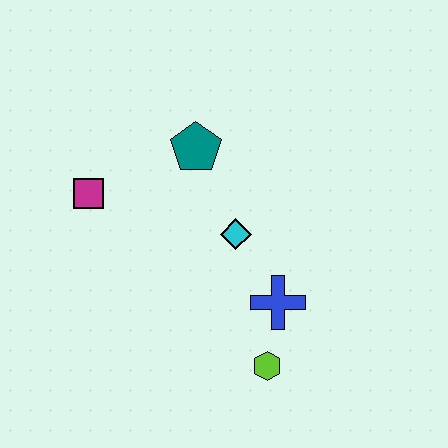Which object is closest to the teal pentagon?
The cyan diamond is closest to the teal pentagon.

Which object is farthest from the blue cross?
The magenta square is farthest from the blue cross.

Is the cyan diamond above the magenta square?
No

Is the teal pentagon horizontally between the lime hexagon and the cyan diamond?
No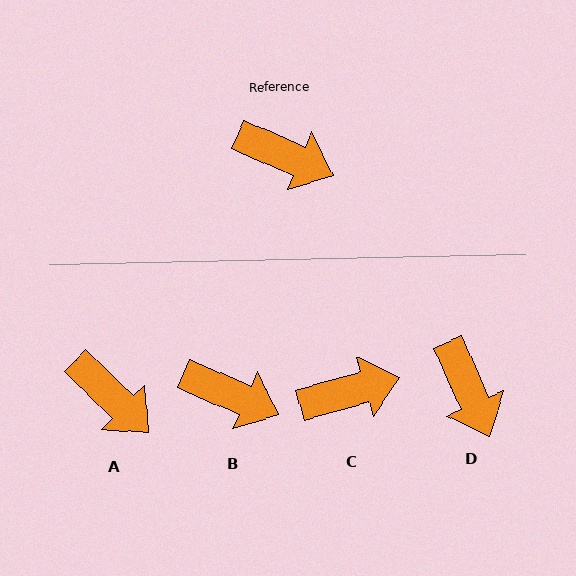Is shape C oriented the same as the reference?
No, it is off by about 39 degrees.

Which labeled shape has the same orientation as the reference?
B.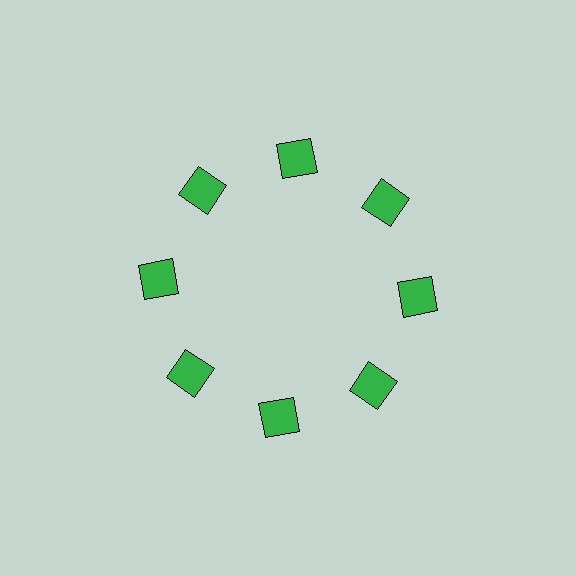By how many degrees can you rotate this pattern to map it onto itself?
The pattern maps onto itself every 45 degrees of rotation.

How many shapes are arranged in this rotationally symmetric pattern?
There are 8 shapes, arranged in 8 groups of 1.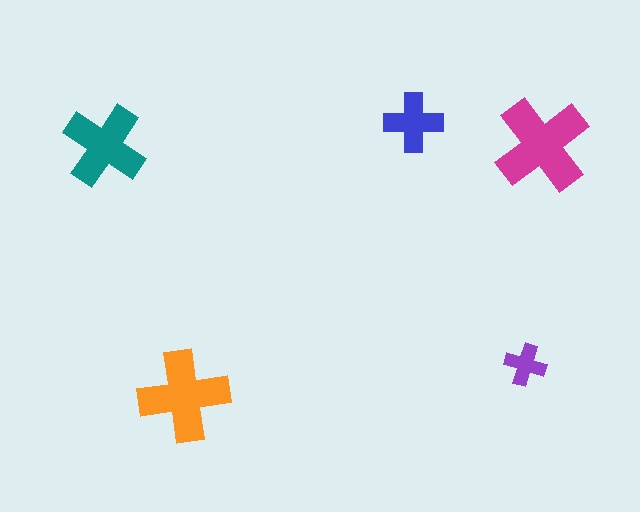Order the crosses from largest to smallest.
the magenta one, the orange one, the teal one, the blue one, the purple one.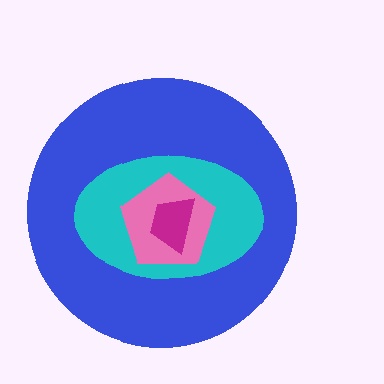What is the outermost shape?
The blue circle.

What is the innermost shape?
The magenta trapezoid.